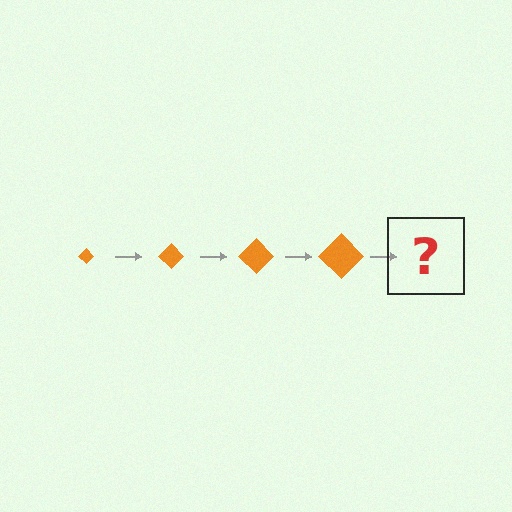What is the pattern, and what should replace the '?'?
The pattern is that the diamond gets progressively larger each step. The '?' should be an orange diamond, larger than the previous one.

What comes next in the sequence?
The next element should be an orange diamond, larger than the previous one.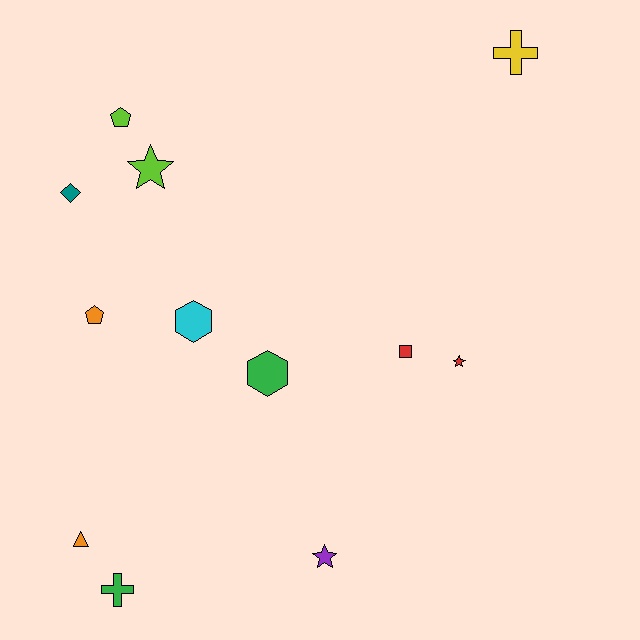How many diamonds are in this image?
There is 1 diamond.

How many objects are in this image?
There are 12 objects.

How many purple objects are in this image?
There is 1 purple object.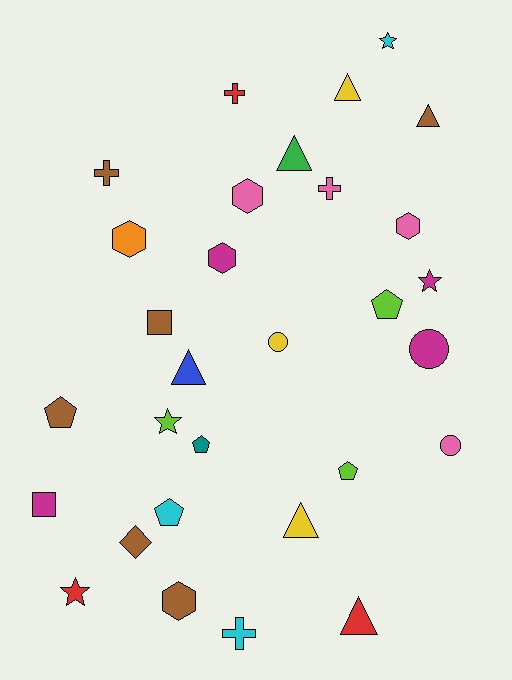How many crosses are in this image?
There are 4 crosses.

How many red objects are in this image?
There are 3 red objects.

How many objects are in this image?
There are 30 objects.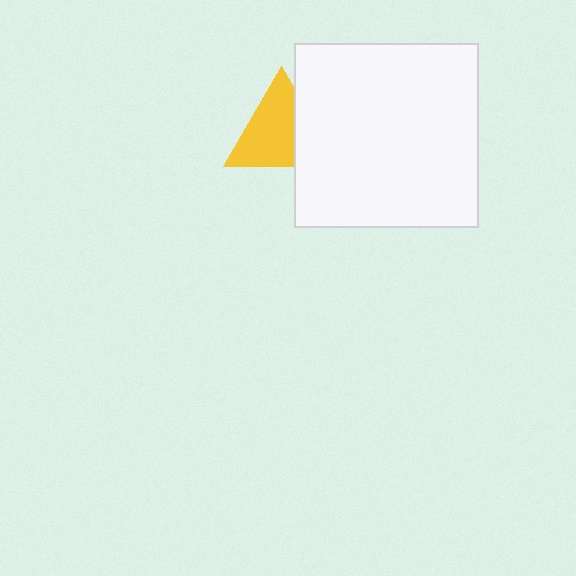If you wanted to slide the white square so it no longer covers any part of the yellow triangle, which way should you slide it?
Slide it right — that is the most direct way to separate the two shapes.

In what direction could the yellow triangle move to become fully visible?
The yellow triangle could move left. That would shift it out from behind the white square entirely.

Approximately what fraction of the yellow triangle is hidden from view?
Roughly 32% of the yellow triangle is hidden behind the white square.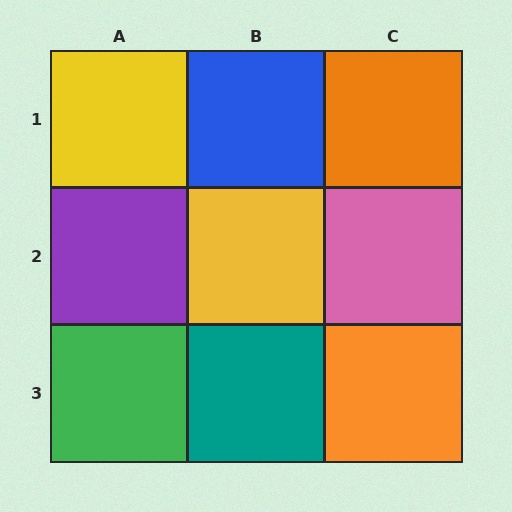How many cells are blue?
1 cell is blue.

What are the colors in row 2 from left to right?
Purple, yellow, pink.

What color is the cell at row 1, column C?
Orange.